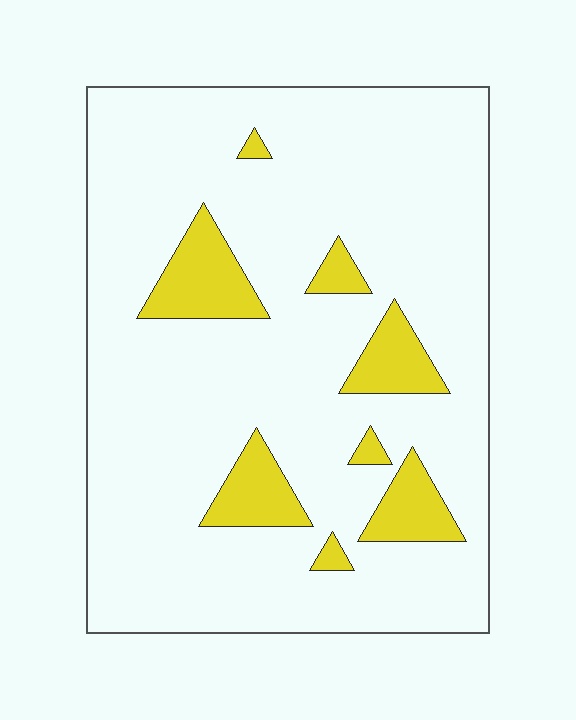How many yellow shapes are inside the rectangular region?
8.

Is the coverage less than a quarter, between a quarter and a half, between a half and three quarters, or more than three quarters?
Less than a quarter.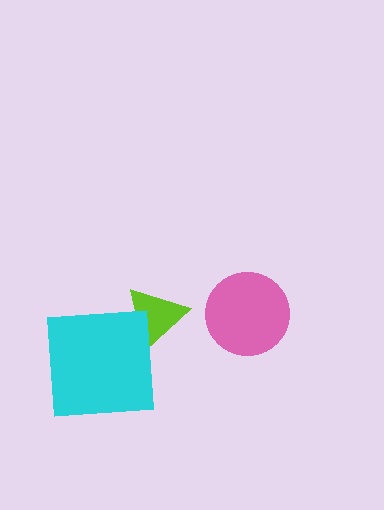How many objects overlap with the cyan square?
1 object overlaps with the cyan square.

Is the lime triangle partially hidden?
Yes, it is partially covered by another shape.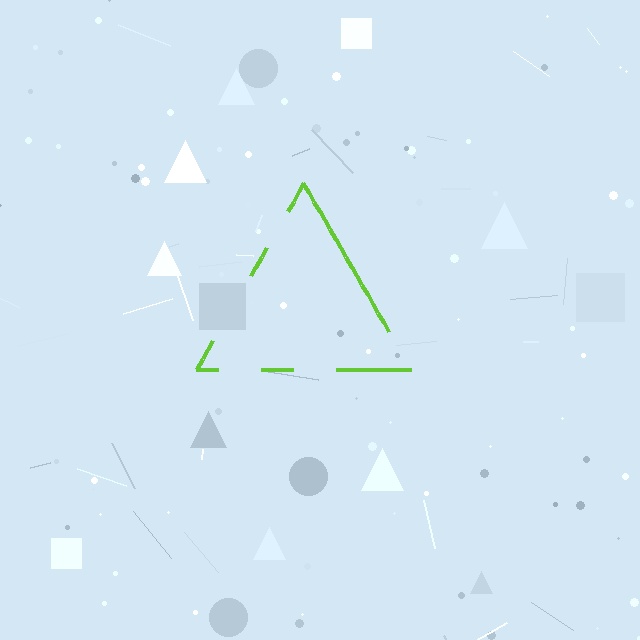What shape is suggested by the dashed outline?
The dashed outline suggests a triangle.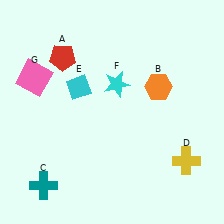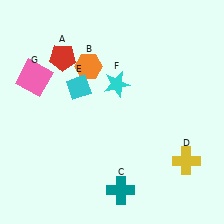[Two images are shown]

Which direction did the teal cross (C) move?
The teal cross (C) moved right.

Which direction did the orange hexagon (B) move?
The orange hexagon (B) moved left.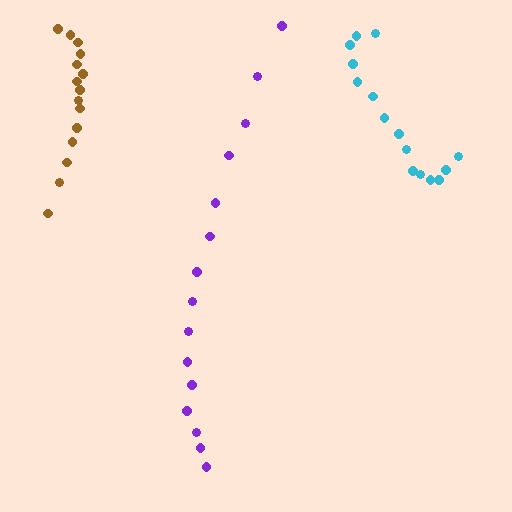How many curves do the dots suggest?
There are 3 distinct paths.